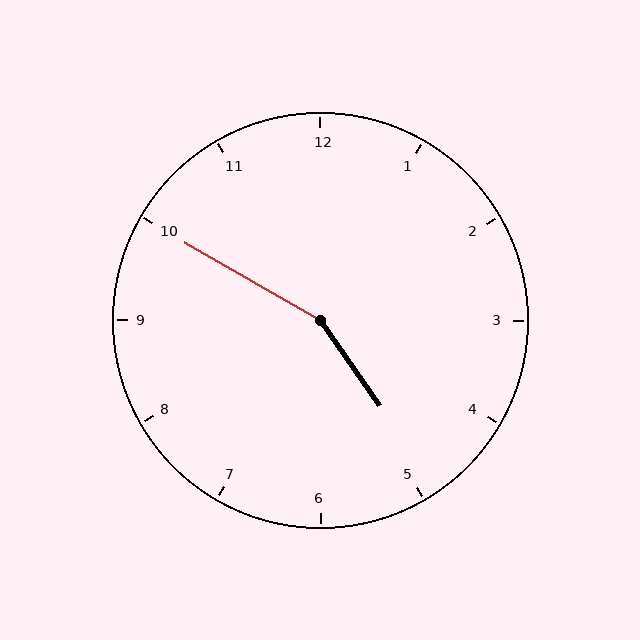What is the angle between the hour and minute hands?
Approximately 155 degrees.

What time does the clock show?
4:50.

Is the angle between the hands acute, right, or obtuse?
It is obtuse.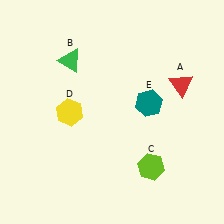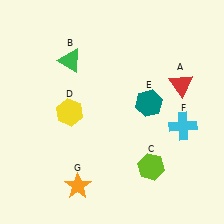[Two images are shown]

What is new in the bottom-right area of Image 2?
A cyan cross (F) was added in the bottom-right area of Image 2.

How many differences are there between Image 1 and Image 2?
There are 2 differences between the two images.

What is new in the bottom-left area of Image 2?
An orange star (G) was added in the bottom-left area of Image 2.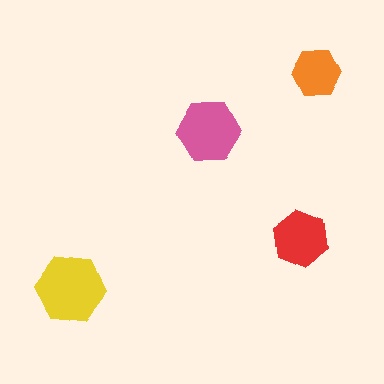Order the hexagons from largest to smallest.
the yellow one, the pink one, the red one, the orange one.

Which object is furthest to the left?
The yellow hexagon is leftmost.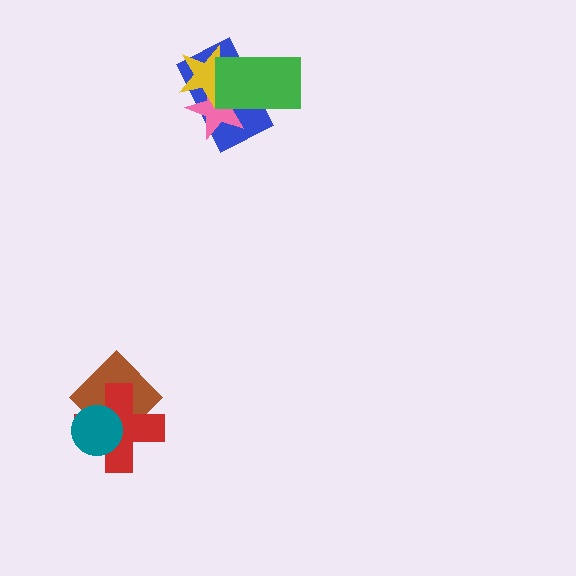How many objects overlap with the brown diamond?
2 objects overlap with the brown diamond.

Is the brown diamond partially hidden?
Yes, it is partially covered by another shape.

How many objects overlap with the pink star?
3 objects overlap with the pink star.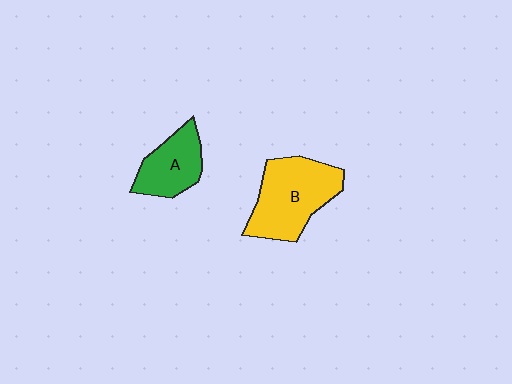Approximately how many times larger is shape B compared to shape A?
Approximately 1.6 times.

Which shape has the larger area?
Shape B (yellow).